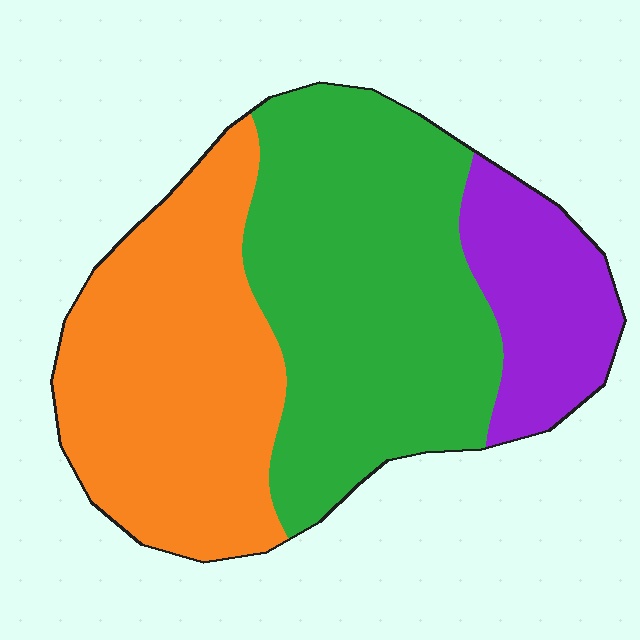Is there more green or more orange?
Green.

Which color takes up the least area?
Purple, at roughly 15%.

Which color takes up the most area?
Green, at roughly 45%.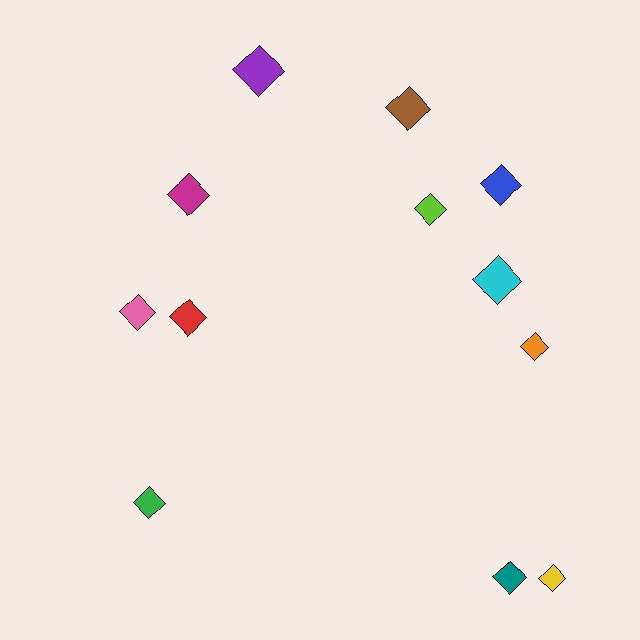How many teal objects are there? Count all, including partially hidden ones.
There is 1 teal object.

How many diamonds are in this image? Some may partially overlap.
There are 12 diamonds.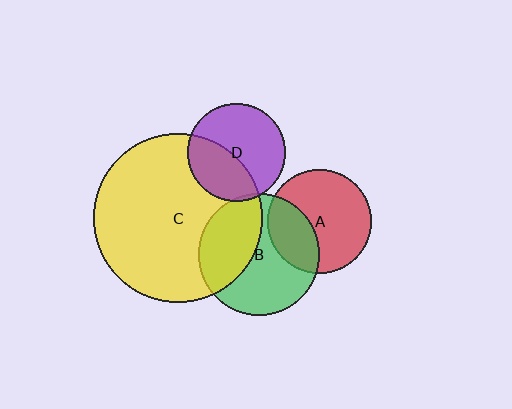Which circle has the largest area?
Circle C (yellow).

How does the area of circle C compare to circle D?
Approximately 3.0 times.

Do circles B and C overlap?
Yes.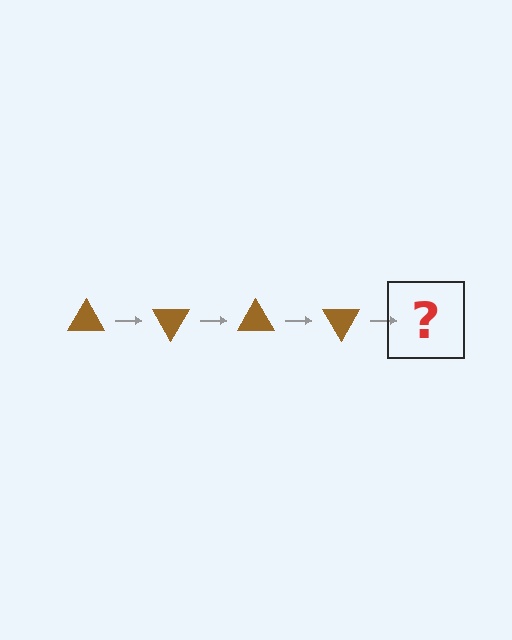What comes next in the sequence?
The next element should be a brown triangle rotated 240 degrees.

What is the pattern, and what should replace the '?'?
The pattern is that the triangle rotates 60 degrees each step. The '?' should be a brown triangle rotated 240 degrees.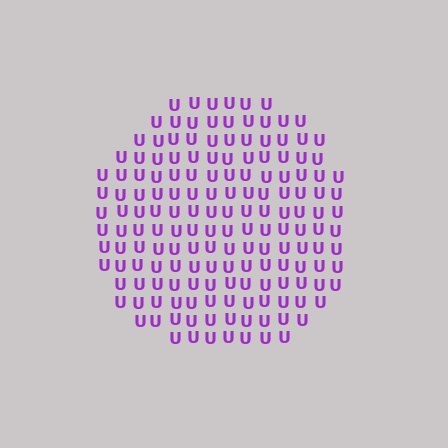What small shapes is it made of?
It is made of small letter U's.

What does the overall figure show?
The overall figure shows a circle.